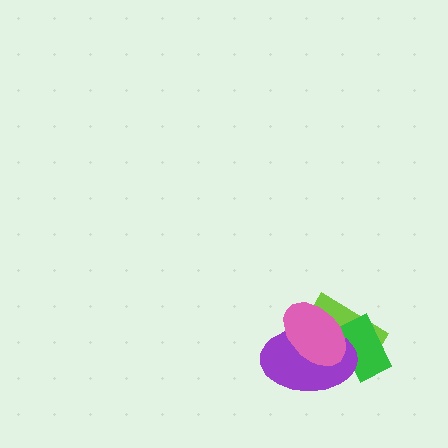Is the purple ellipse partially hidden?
Yes, it is partially covered by another shape.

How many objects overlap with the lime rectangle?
3 objects overlap with the lime rectangle.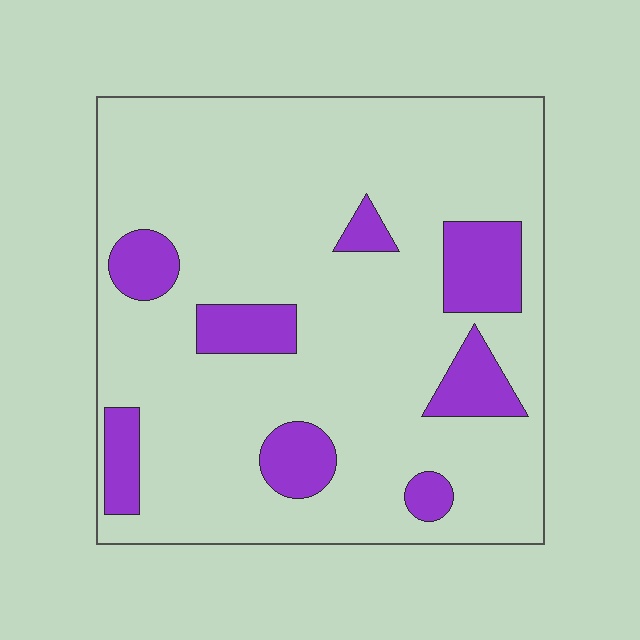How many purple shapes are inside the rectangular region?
8.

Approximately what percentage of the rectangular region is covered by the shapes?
Approximately 15%.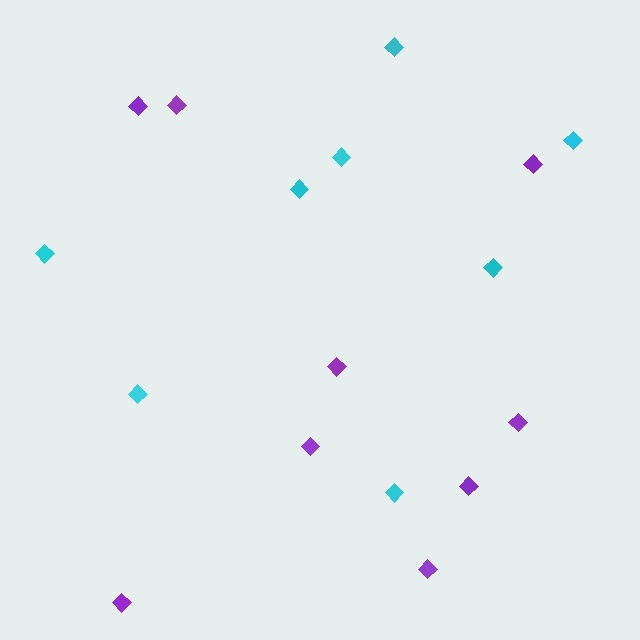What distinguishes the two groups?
There are 2 groups: one group of purple diamonds (9) and one group of cyan diamonds (8).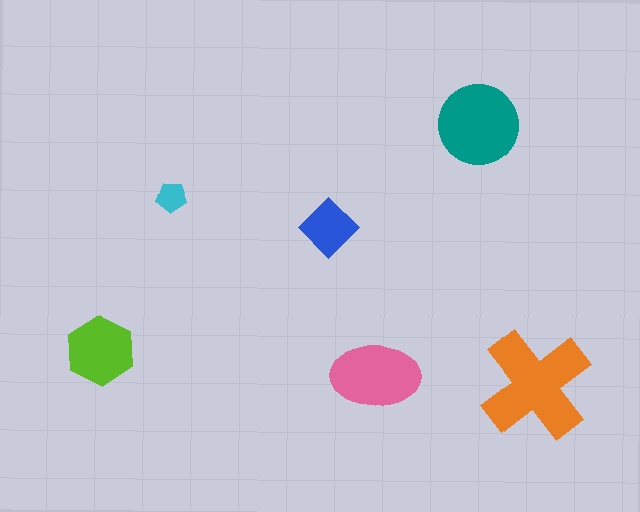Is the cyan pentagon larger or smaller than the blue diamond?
Smaller.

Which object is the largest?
The orange cross.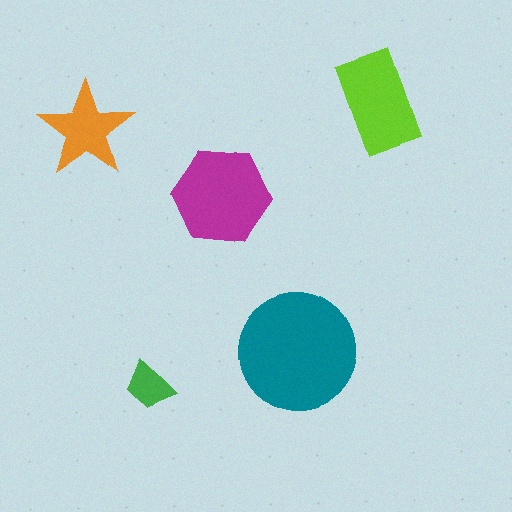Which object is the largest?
The teal circle.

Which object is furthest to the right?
The lime rectangle is rightmost.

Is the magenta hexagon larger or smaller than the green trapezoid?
Larger.